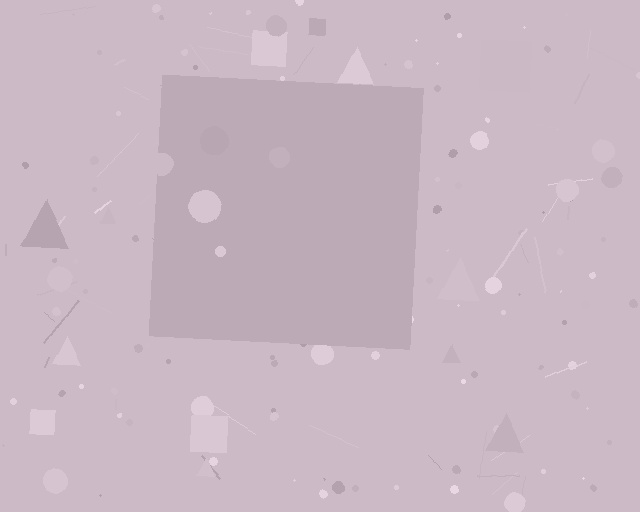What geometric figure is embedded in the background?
A square is embedded in the background.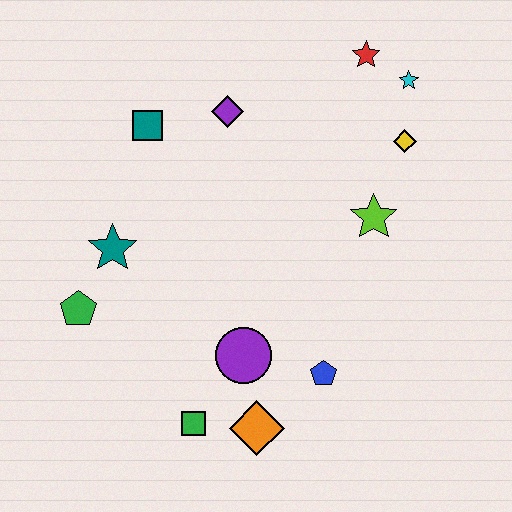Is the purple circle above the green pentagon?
No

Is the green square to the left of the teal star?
No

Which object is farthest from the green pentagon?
The cyan star is farthest from the green pentagon.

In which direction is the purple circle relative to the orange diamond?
The purple circle is above the orange diamond.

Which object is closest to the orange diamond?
The green square is closest to the orange diamond.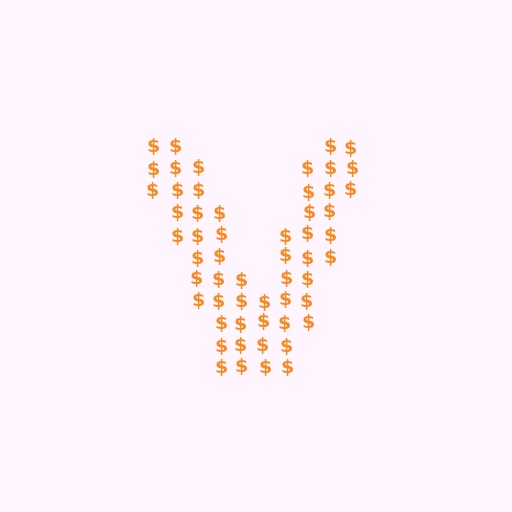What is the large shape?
The large shape is the letter V.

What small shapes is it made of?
It is made of small dollar signs.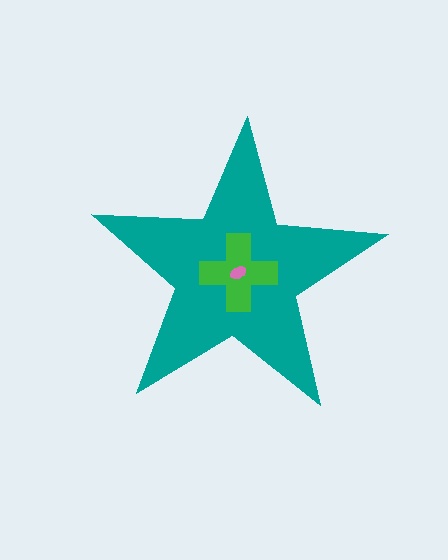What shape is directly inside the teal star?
The green cross.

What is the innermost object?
The pink ellipse.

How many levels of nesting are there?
3.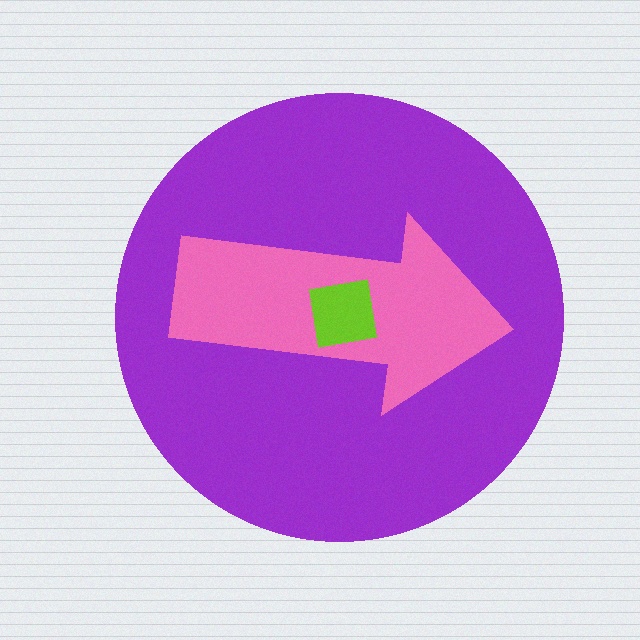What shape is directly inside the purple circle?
The pink arrow.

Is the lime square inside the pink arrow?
Yes.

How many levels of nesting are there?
3.